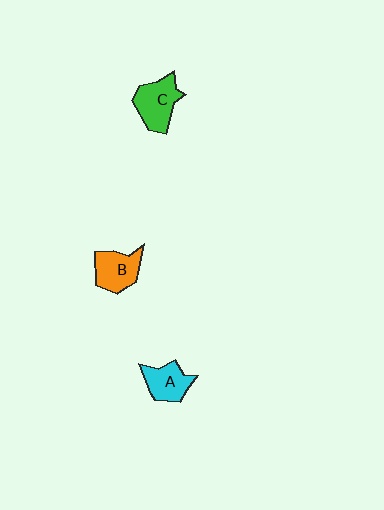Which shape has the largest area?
Shape C (green).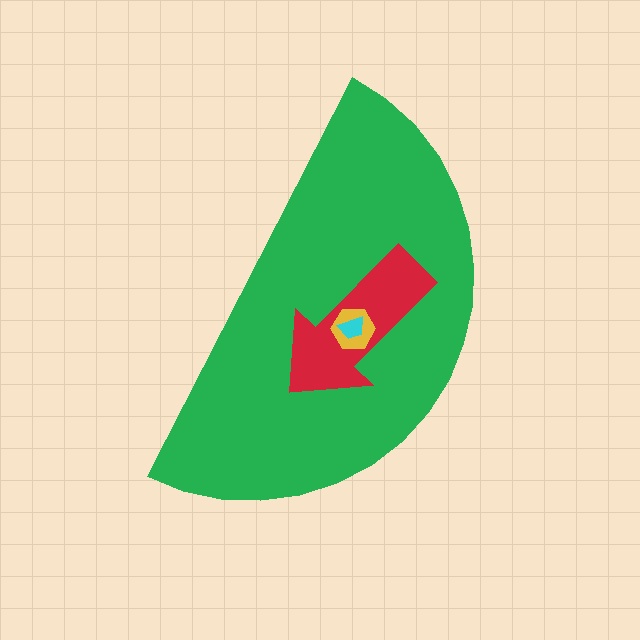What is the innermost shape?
The cyan trapezoid.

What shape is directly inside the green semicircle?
The red arrow.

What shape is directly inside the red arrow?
The yellow hexagon.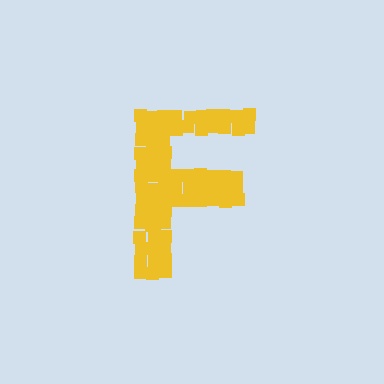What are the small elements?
The small elements are squares.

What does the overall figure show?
The overall figure shows the letter F.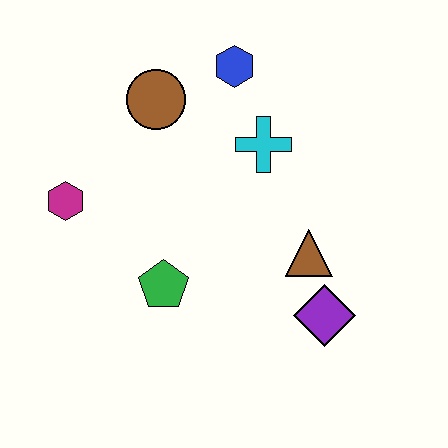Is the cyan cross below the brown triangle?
No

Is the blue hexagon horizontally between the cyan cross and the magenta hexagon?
Yes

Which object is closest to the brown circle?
The blue hexagon is closest to the brown circle.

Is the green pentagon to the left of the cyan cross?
Yes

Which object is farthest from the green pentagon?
The blue hexagon is farthest from the green pentagon.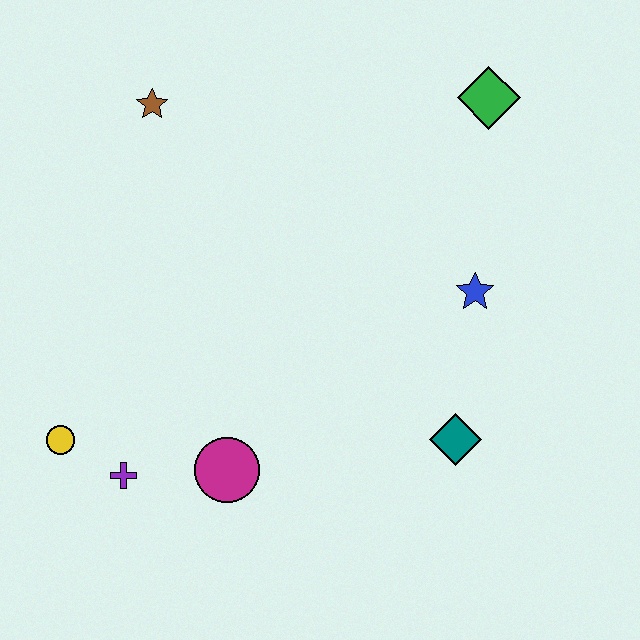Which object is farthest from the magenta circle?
The green diamond is farthest from the magenta circle.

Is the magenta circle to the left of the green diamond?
Yes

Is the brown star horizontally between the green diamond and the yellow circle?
Yes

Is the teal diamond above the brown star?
No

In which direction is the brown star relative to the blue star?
The brown star is to the left of the blue star.